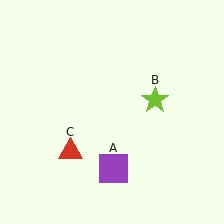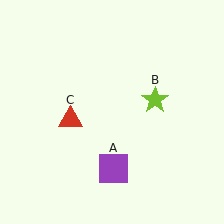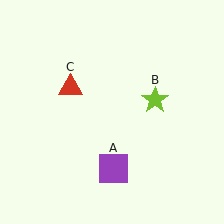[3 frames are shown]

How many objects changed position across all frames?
1 object changed position: red triangle (object C).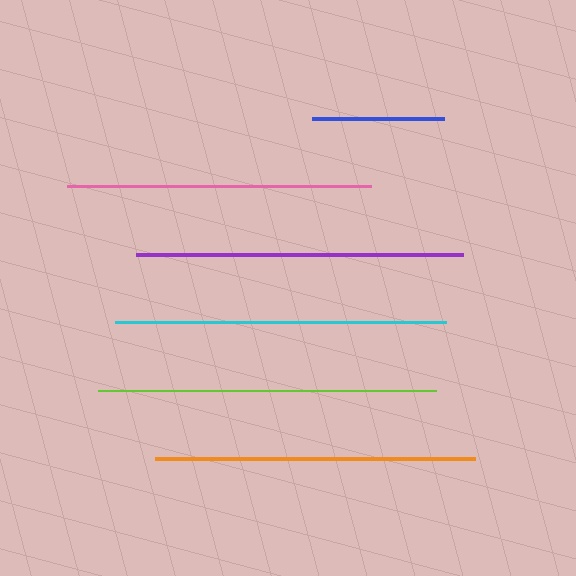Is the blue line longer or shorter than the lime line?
The lime line is longer than the blue line.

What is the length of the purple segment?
The purple segment is approximately 327 pixels long.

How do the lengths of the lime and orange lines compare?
The lime and orange lines are approximately the same length.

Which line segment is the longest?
The lime line is the longest at approximately 338 pixels.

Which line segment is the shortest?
The blue line is the shortest at approximately 132 pixels.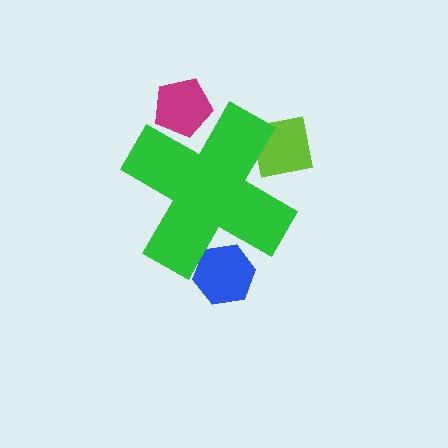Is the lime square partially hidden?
Yes, the lime square is partially hidden behind the green cross.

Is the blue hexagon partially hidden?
Yes, the blue hexagon is partially hidden behind the green cross.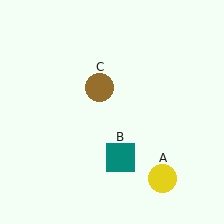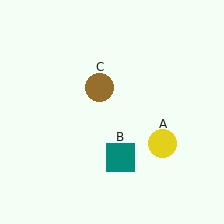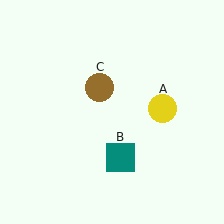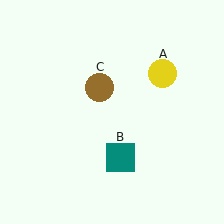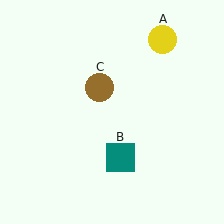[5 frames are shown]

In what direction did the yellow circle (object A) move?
The yellow circle (object A) moved up.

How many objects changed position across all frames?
1 object changed position: yellow circle (object A).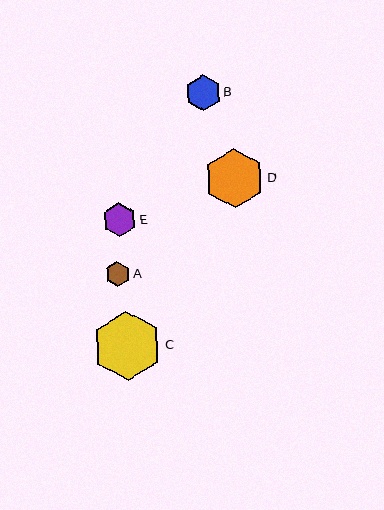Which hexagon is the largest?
Hexagon C is the largest with a size of approximately 69 pixels.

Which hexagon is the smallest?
Hexagon A is the smallest with a size of approximately 24 pixels.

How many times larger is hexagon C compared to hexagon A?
Hexagon C is approximately 2.8 times the size of hexagon A.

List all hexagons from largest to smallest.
From largest to smallest: C, D, B, E, A.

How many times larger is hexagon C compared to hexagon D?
Hexagon C is approximately 1.2 times the size of hexagon D.